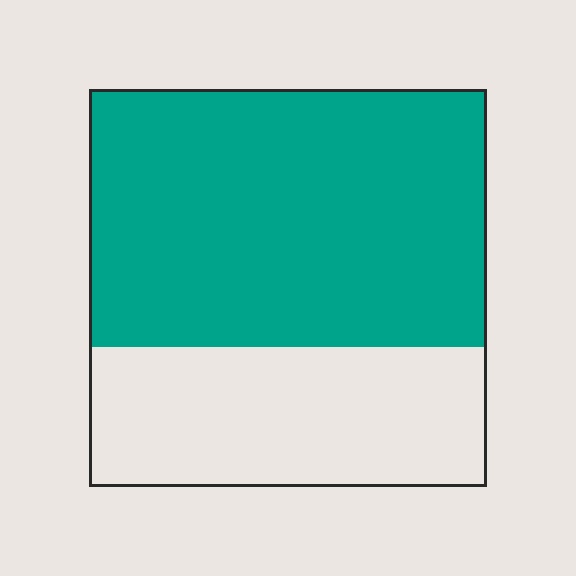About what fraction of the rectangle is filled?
About two thirds (2/3).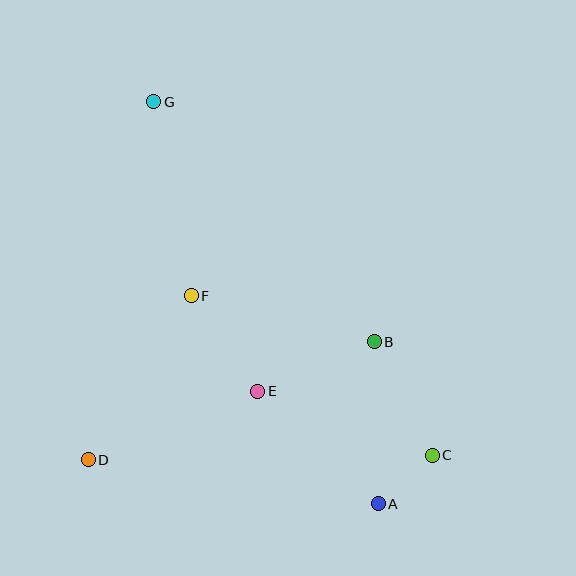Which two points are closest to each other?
Points A and C are closest to each other.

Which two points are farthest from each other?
Points A and G are farthest from each other.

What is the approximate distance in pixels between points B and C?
The distance between B and C is approximately 127 pixels.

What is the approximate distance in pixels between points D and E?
The distance between D and E is approximately 183 pixels.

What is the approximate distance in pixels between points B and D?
The distance between B and D is approximately 309 pixels.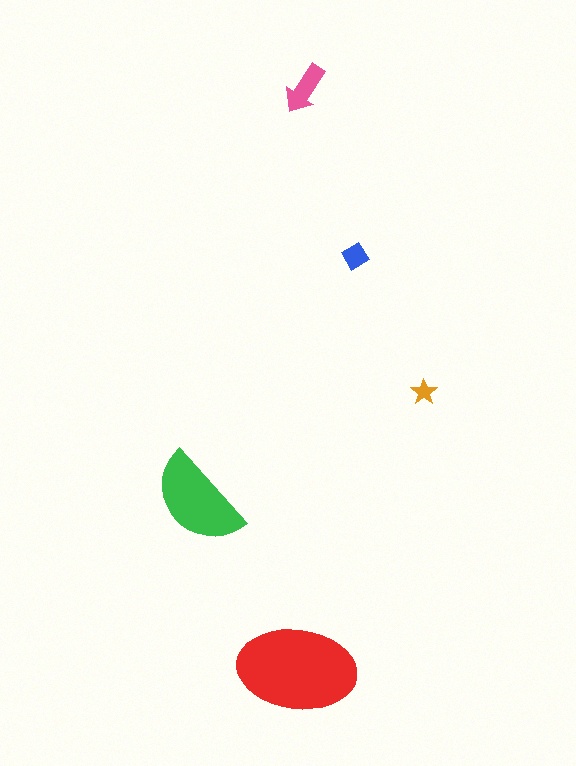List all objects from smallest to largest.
The orange star, the blue diamond, the pink arrow, the green semicircle, the red ellipse.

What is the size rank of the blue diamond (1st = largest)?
4th.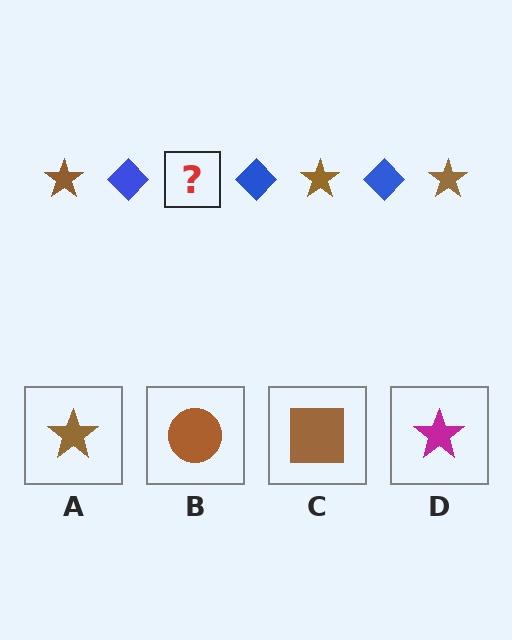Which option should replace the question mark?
Option A.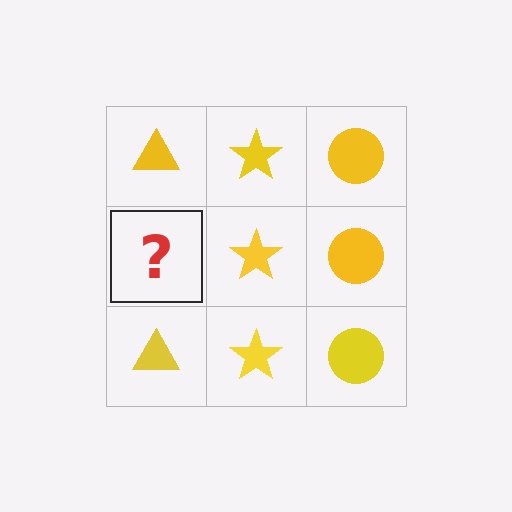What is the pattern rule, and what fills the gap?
The rule is that each column has a consistent shape. The gap should be filled with a yellow triangle.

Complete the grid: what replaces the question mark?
The question mark should be replaced with a yellow triangle.